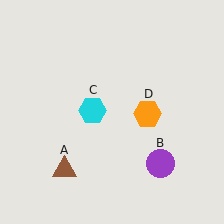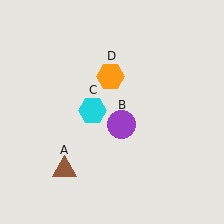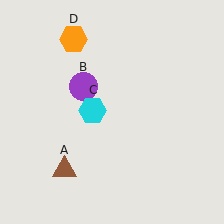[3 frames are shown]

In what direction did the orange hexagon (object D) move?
The orange hexagon (object D) moved up and to the left.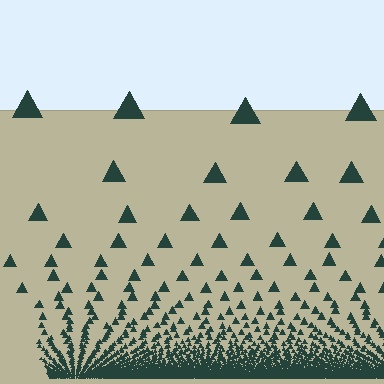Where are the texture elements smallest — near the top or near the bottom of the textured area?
Near the bottom.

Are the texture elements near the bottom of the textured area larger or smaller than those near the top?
Smaller. The gradient is inverted — elements near the bottom are smaller and denser.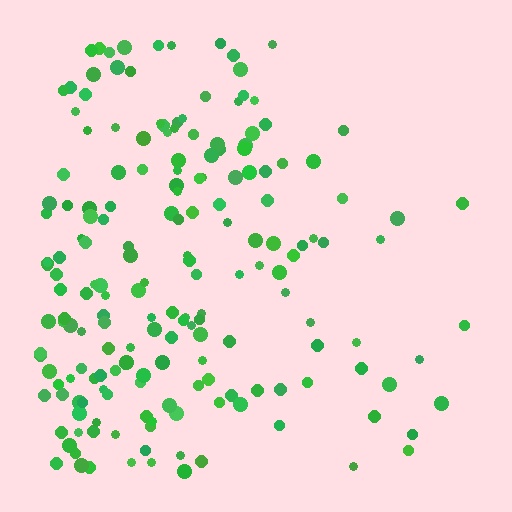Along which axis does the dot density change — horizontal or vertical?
Horizontal.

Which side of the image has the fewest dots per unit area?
The right.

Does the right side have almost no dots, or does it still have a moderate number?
Still a moderate number, just noticeably fewer than the left.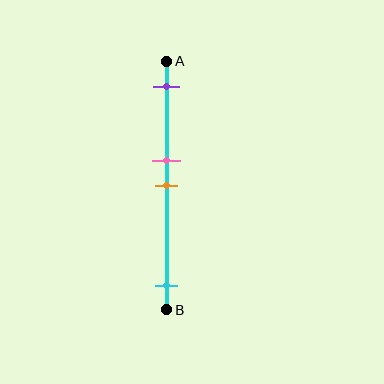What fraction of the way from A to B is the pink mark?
The pink mark is approximately 40% (0.4) of the way from A to B.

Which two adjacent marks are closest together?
The pink and orange marks are the closest adjacent pair.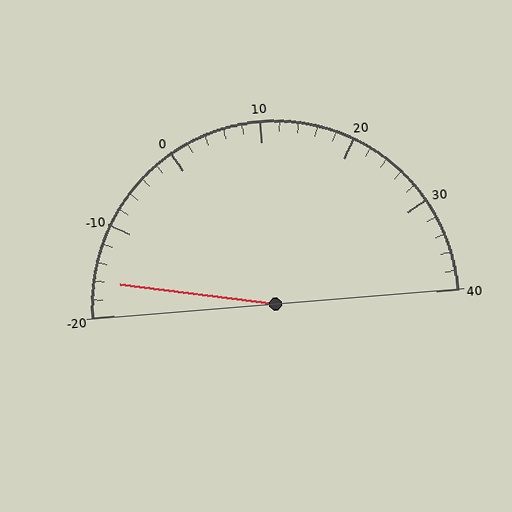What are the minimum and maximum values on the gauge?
The gauge ranges from -20 to 40.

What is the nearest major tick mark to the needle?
The nearest major tick mark is -20.